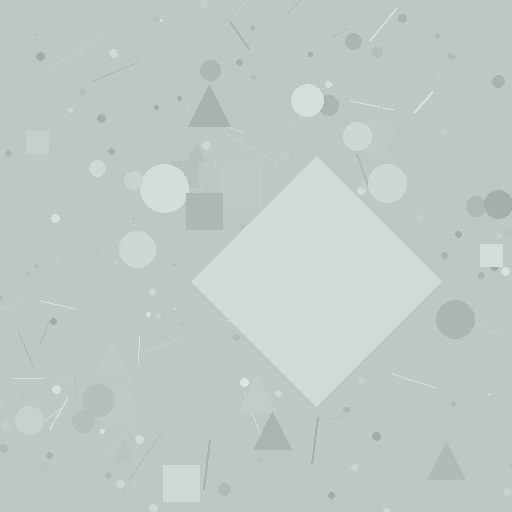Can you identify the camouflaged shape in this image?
The camouflaged shape is a diamond.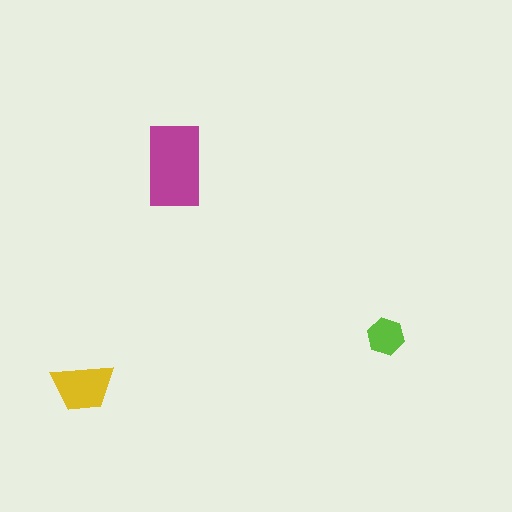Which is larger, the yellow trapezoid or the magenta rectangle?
The magenta rectangle.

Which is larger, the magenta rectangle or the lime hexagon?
The magenta rectangle.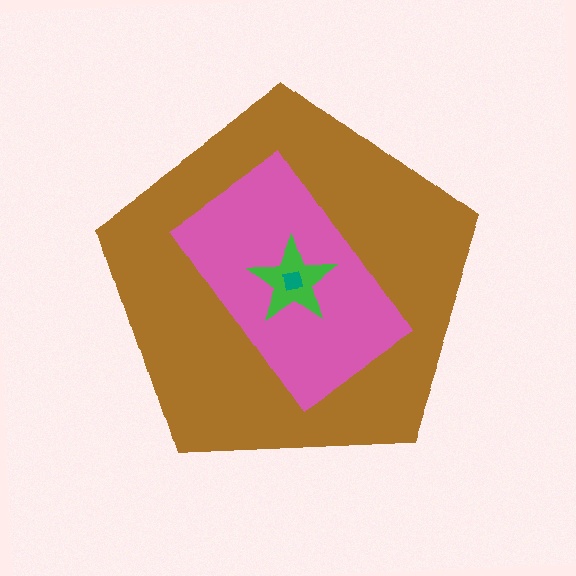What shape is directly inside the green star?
The teal square.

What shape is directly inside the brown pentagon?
The pink rectangle.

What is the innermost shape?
The teal square.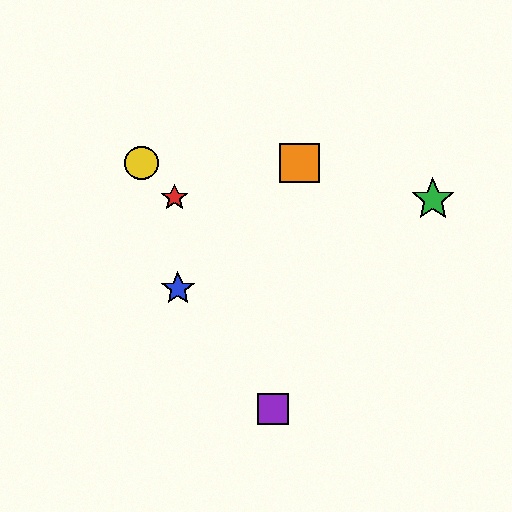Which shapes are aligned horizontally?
The yellow circle, the orange square are aligned horizontally.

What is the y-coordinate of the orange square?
The orange square is at y≈163.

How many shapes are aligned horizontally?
2 shapes (the yellow circle, the orange square) are aligned horizontally.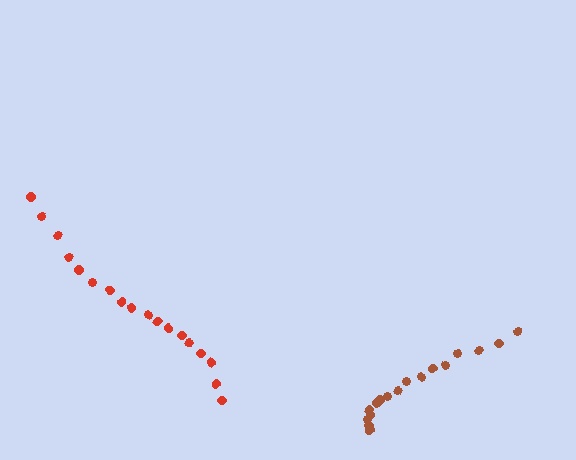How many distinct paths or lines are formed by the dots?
There are 2 distinct paths.